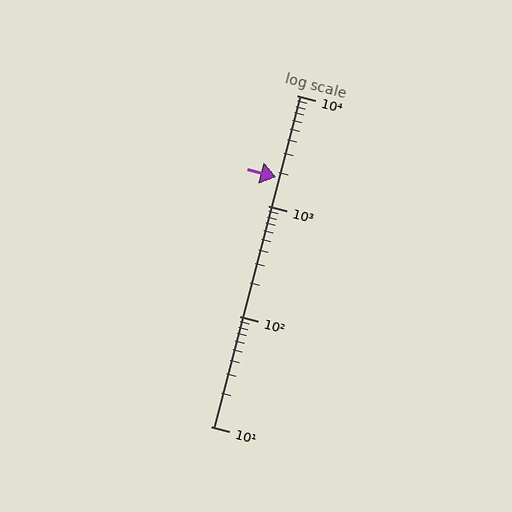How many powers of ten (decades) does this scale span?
The scale spans 3 decades, from 10 to 10000.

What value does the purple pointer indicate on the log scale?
The pointer indicates approximately 1800.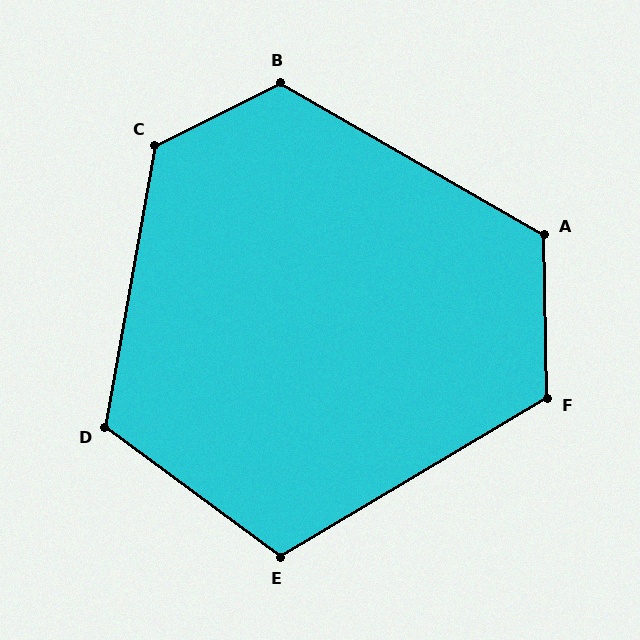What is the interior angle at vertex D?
Approximately 116 degrees (obtuse).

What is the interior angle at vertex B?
Approximately 124 degrees (obtuse).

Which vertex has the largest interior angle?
C, at approximately 126 degrees.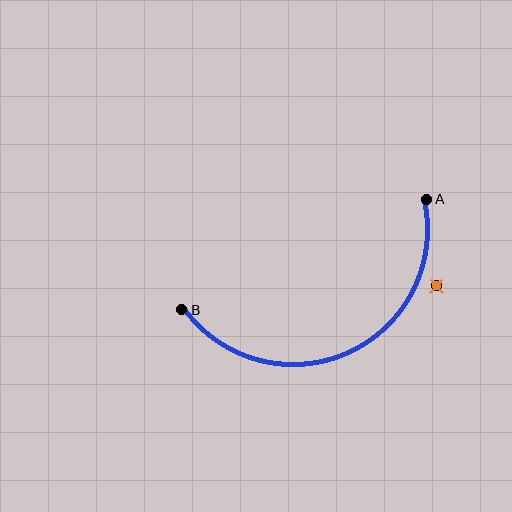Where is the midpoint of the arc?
The arc midpoint is the point on the curve farthest from the straight line joining A and B. It sits below that line.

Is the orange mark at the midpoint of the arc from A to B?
No — the orange mark does not lie on the arc at all. It sits slightly outside the curve.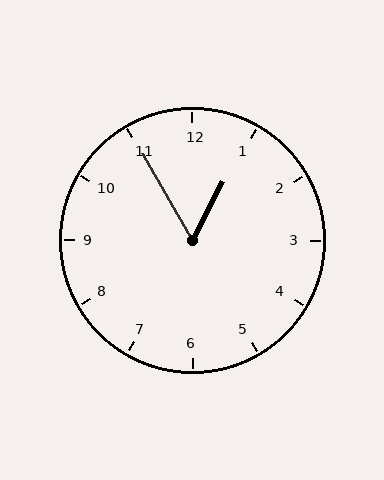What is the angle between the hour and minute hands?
Approximately 58 degrees.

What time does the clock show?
12:55.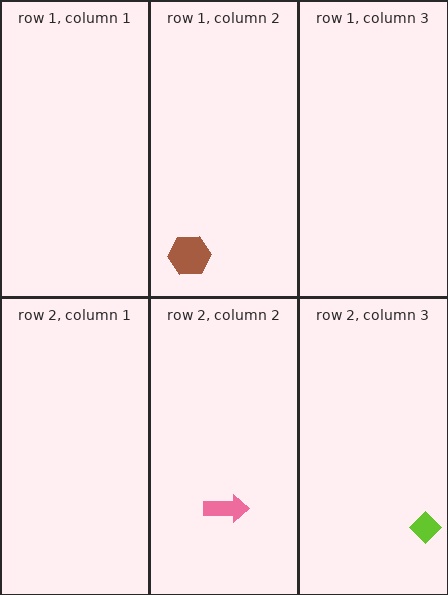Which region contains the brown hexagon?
The row 1, column 2 region.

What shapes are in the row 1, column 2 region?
The brown hexagon.